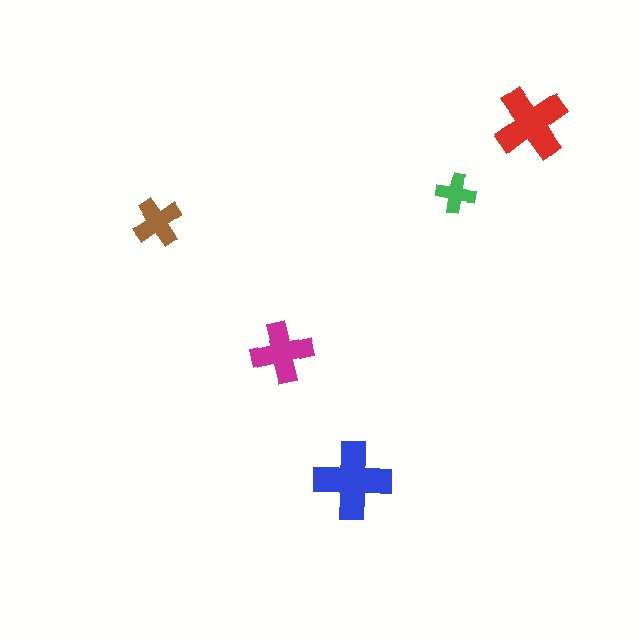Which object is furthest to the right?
The red cross is rightmost.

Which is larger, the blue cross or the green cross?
The blue one.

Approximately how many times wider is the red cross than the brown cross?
About 1.5 times wider.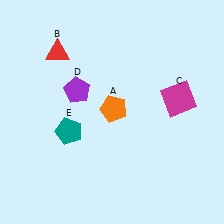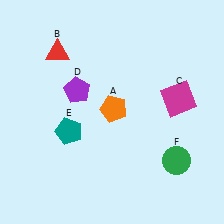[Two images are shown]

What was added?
A green circle (F) was added in Image 2.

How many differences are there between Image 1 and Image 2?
There is 1 difference between the two images.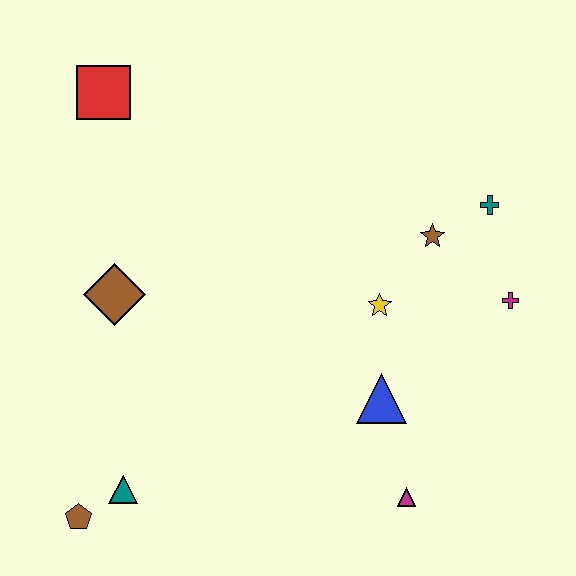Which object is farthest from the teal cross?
The brown pentagon is farthest from the teal cross.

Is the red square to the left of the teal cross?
Yes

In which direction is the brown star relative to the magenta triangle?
The brown star is above the magenta triangle.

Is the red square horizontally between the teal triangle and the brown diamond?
No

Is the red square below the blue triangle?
No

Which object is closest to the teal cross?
The brown star is closest to the teal cross.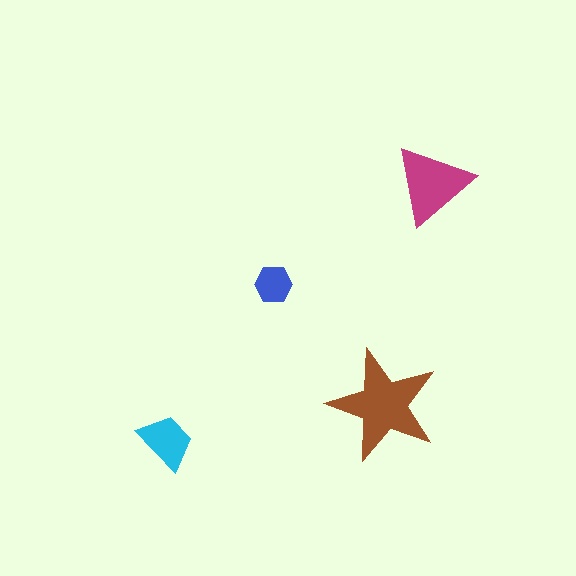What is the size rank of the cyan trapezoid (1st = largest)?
3rd.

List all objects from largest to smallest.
The brown star, the magenta triangle, the cyan trapezoid, the blue hexagon.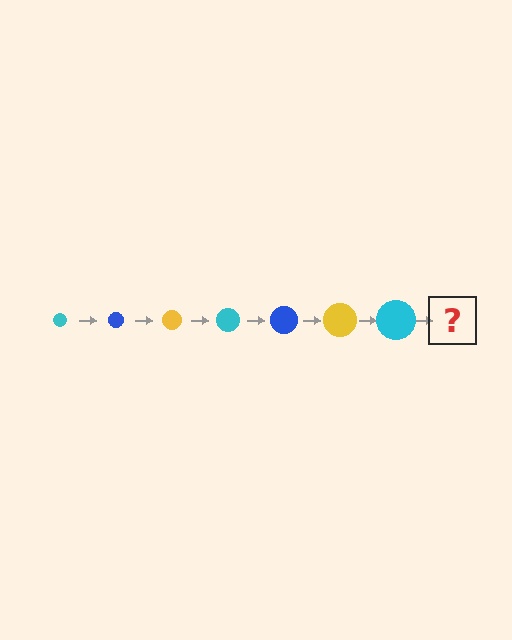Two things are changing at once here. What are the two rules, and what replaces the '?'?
The two rules are that the circle grows larger each step and the color cycles through cyan, blue, and yellow. The '?' should be a blue circle, larger than the previous one.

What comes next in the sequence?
The next element should be a blue circle, larger than the previous one.